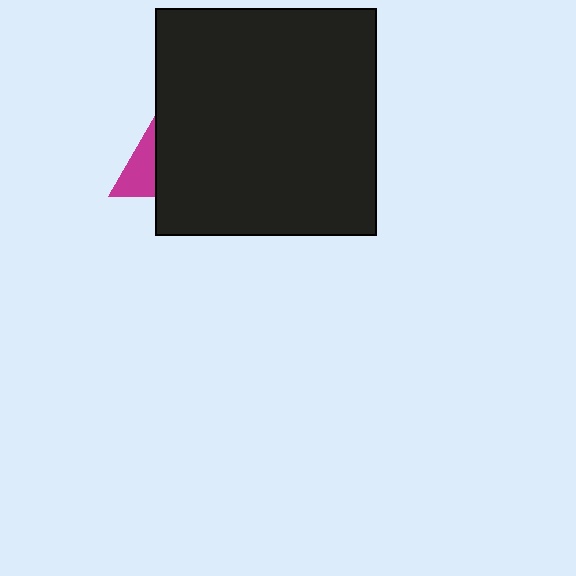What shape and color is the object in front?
The object in front is a black rectangle.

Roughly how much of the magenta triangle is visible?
A small part of it is visible (roughly 37%).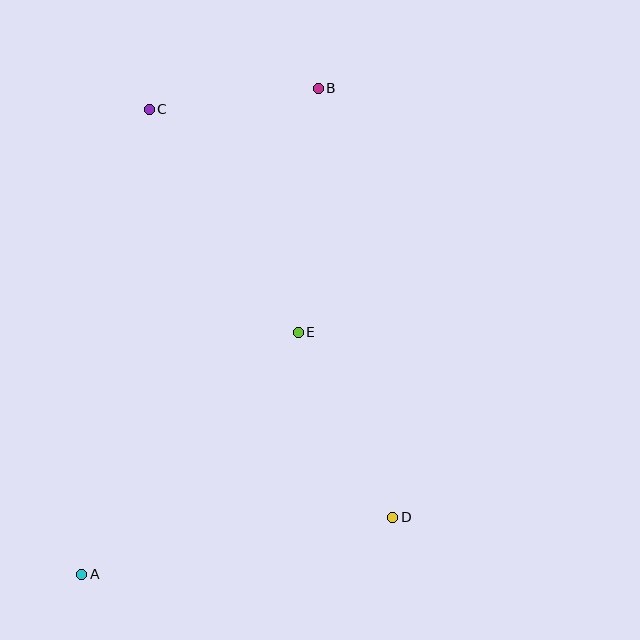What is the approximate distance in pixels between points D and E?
The distance between D and E is approximately 208 pixels.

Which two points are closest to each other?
Points B and C are closest to each other.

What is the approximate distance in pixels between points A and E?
The distance between A and E is approximately 325 pixels.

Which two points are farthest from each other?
Points A and B are farthest from each other.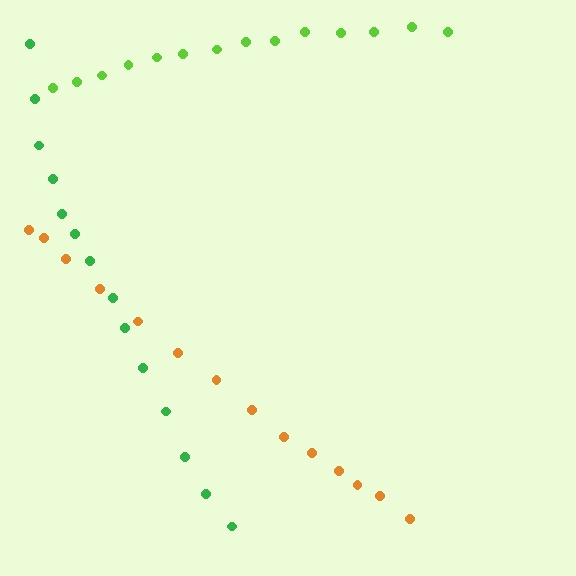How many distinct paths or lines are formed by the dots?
There are 3 distinct paths.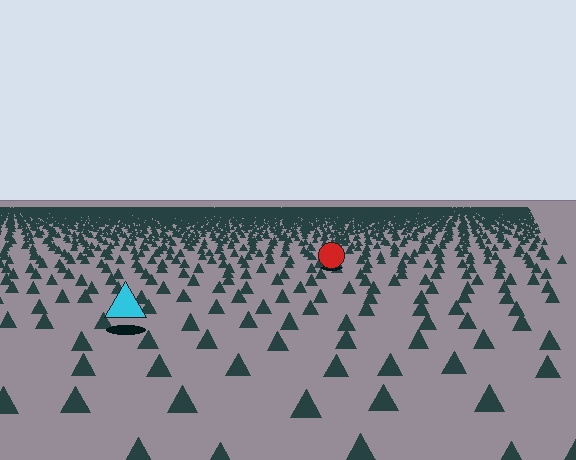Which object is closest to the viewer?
The cyan triangle is closest. The texture marks near it are larger and more spread out.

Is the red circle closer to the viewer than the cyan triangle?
No. The cyan triangle is closer — you can tell from the texture gradient: the ground texture is coarser near it.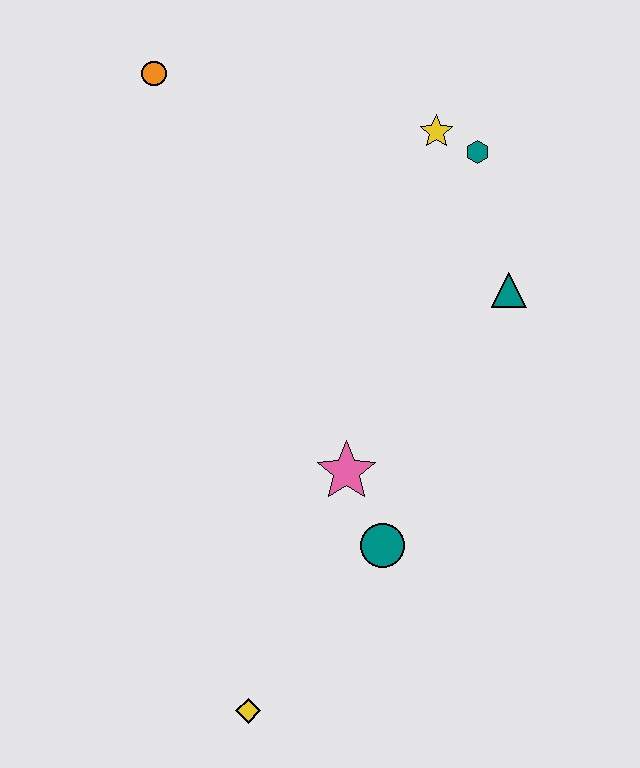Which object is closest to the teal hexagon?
The yellow star is closest to the teal hexagon.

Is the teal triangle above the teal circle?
Yes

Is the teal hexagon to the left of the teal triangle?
Yes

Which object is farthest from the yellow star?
The yellow diamond is farthest from the yellow star.